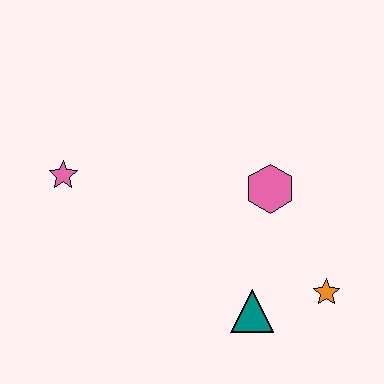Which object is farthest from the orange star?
The pink star is farthest from the orange star.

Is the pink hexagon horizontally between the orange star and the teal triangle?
Yes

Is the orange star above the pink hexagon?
No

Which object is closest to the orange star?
The teal triangle is closest to the orange star.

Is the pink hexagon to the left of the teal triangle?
No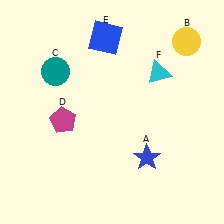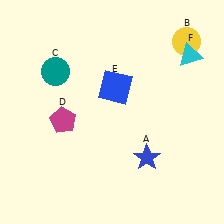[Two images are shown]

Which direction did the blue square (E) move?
The blue square (E) moved down.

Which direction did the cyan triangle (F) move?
The cyan triangle (F) moved right.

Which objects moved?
The objects that moved are: the blue square (E), the cyan triangle (F).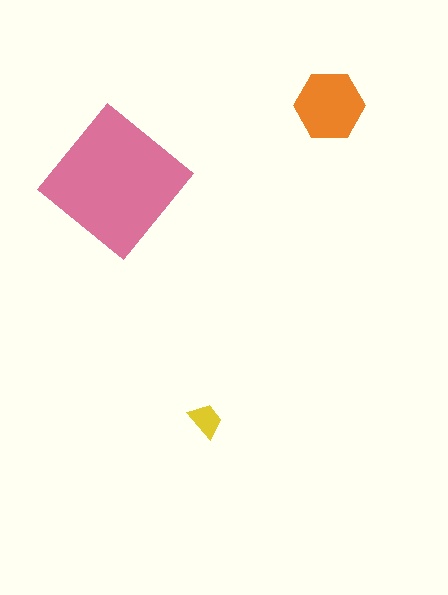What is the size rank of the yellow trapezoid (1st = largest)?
3rd.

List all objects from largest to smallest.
The pink diamond, the orange hexagon, the yellow trapezoid.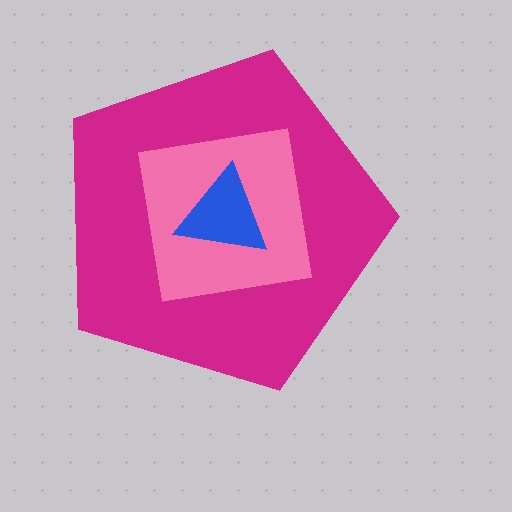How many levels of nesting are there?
3.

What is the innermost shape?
The blue triangle.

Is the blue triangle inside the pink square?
Yes.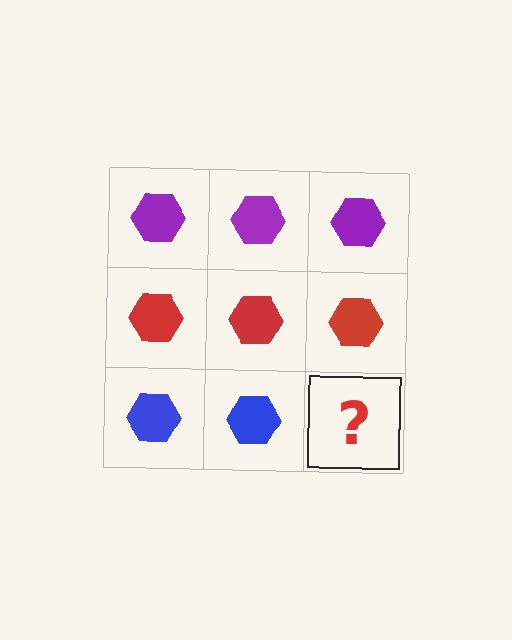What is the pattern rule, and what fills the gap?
The rule is that each row has a consistent color. The gap should be filled with a blue hexagon.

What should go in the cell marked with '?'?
The missing cell should contain a blue hexagon.